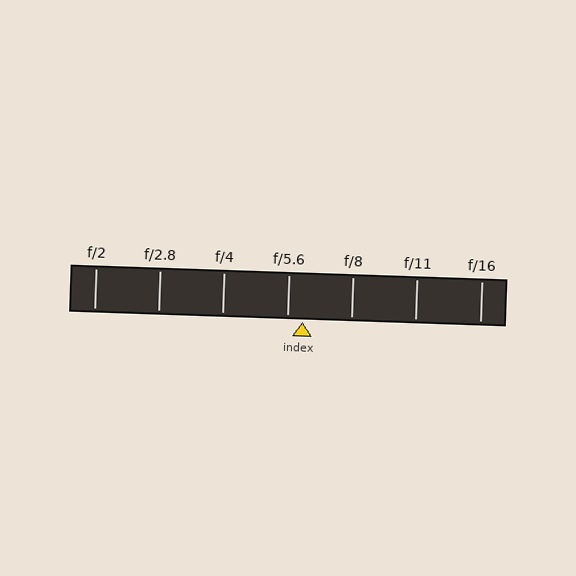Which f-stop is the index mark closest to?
The index mark is closest to f/5.6.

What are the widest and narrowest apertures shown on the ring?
The widest aperture shown is f/2 and the narrowest is f/16.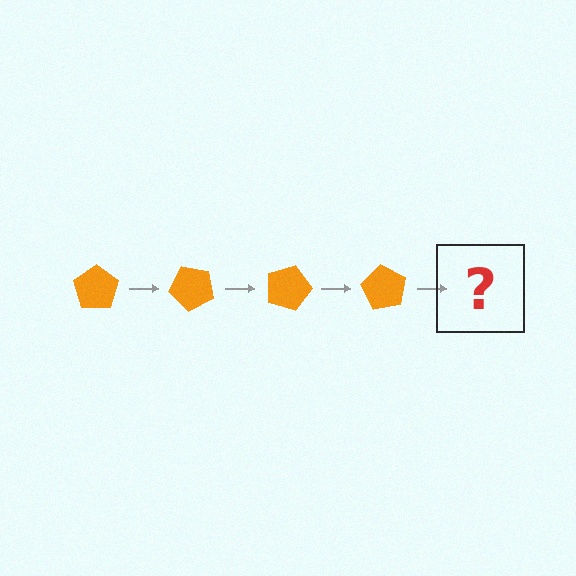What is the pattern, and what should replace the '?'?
The pattern is that the pentagon rotates 45 degrees each step. The '?' should be an orange pentagon rotated 180 degrees.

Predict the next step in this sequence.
The next step is an orange pentagon rotated 180 degrees.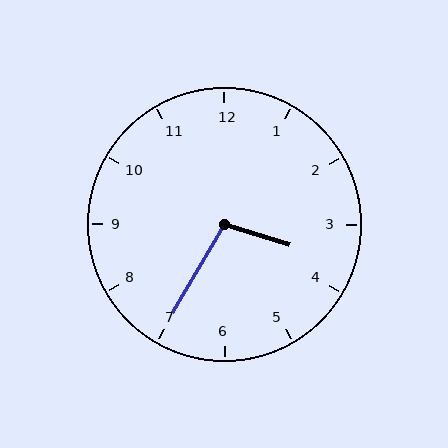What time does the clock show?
3:35.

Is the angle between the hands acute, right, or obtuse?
It is obtuse.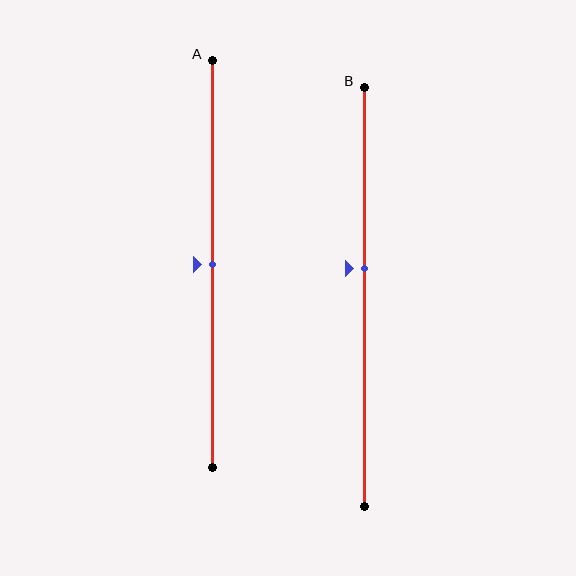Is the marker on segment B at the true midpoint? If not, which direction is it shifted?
No, the marker on segment B is shifted upward by about 7% of the segment length.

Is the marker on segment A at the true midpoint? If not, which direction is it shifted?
Yes, the marker on segment A is at the true midpoint.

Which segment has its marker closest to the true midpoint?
Segment A has its marker closest to the true midpoint.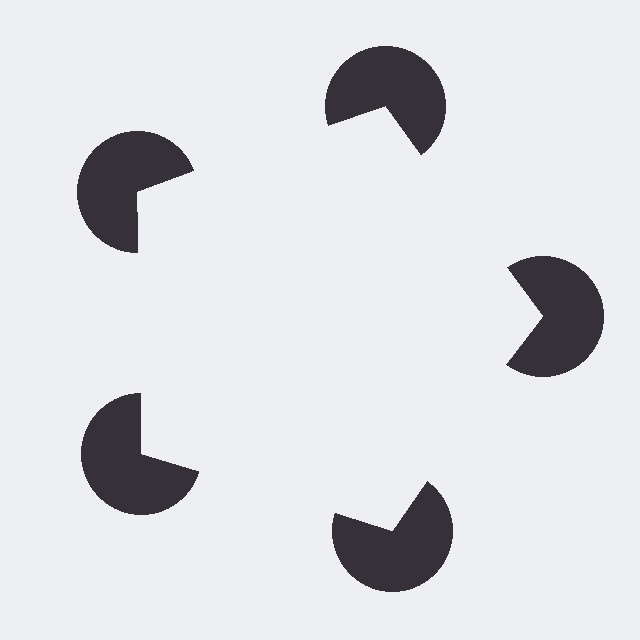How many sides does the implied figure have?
5 sides.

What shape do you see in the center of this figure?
An illusory pentagon — its edges are inferred from the aligned wedge cuts in the pac-man discs, not physically drawn.